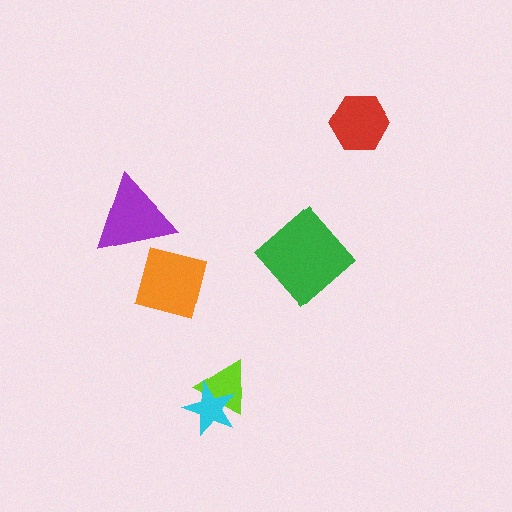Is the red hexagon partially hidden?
No, no other shape covers it.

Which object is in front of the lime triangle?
The cyan star is in front of the lime triangle.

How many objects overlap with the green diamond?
0 objects overlap with the green diamond.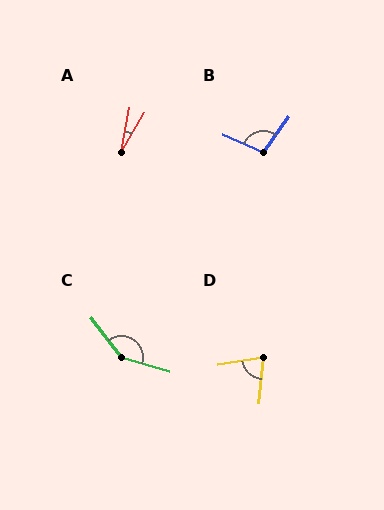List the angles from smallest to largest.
A (19°), D (76°), B (102°), C (143°).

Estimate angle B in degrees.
Approximately 102 degrees.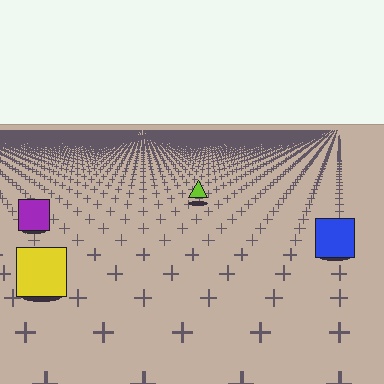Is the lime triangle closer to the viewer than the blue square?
No. The blue square is closer — you can tell from the texture gradient: the ground texture is coarser near it.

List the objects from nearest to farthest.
From nearest to farthest: the yellow square, the blue square, the purple square, the lime triangle.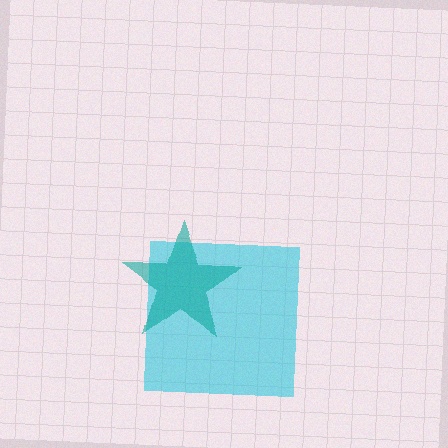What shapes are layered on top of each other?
The layered shapes are: a cyan square, a teal star.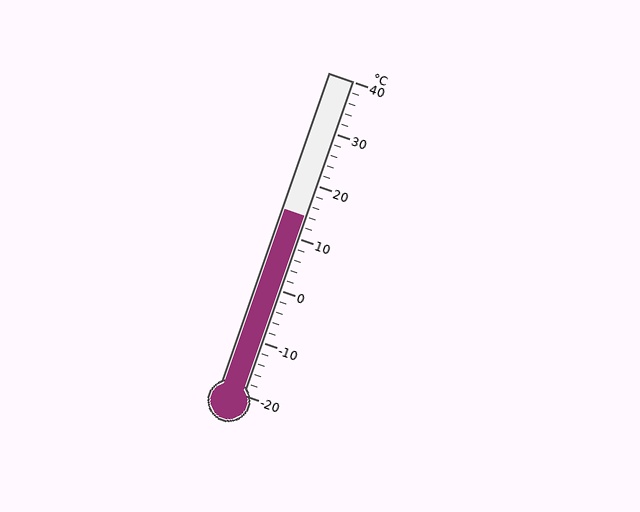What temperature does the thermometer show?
The thermometer shows approximately 14°C.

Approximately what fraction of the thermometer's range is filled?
The thermometer is filled to approximately 55% of its range.